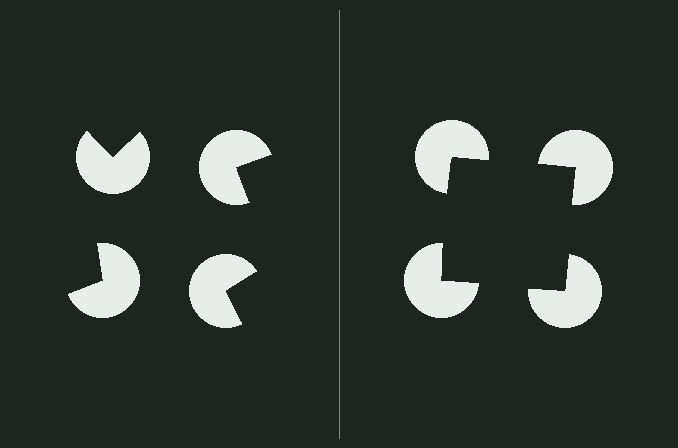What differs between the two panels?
The pac-man discs are positioned identically on both sides; only the wedge orientations differ. On the right they align to a square; on the left they are misaligned.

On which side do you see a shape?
An illusory square appears on the right side. On the left side the wedge cuts are rotated, so no coherent shape forms.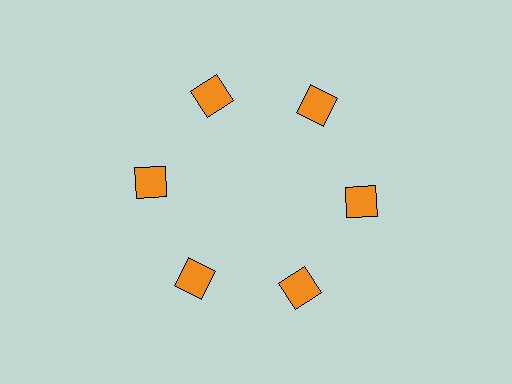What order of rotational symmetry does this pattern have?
This pattern has 6-fold rotational symmetry.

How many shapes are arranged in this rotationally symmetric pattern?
There are 6 shapes, arranged in 6 groups of 1.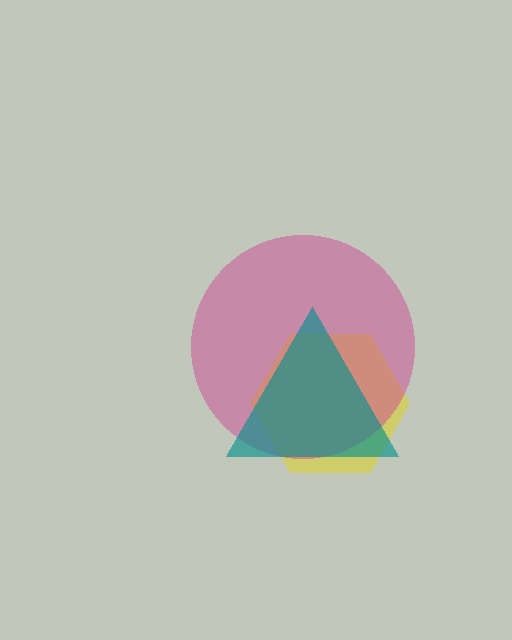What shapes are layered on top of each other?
The layered shapes are: a yellow hexagon, a magenta circle, a teal triangle.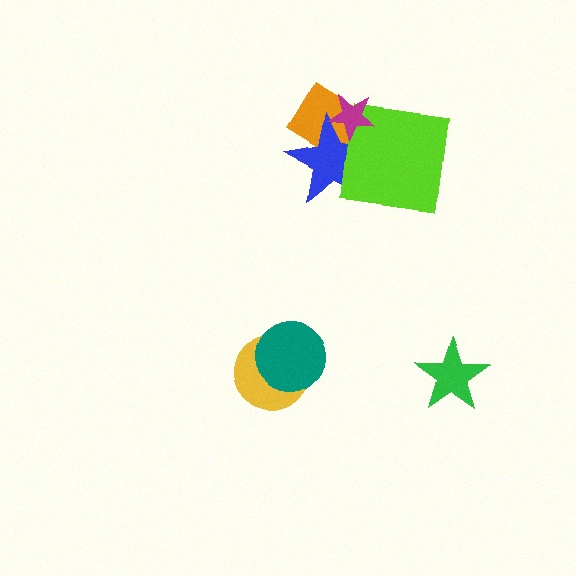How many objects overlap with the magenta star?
3 objects overlap with the magenta star.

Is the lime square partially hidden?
Yes, it is partially covered by another shape.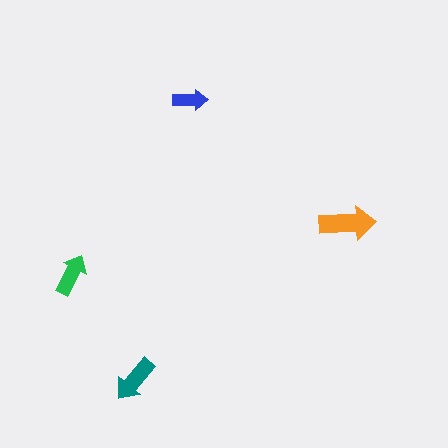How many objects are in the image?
There are 4 objects in the image.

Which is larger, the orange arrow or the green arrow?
The orange one.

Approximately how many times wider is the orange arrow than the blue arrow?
About 1.5 times wider.